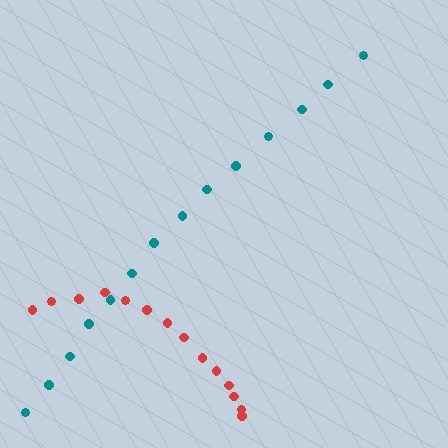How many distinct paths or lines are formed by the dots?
There are 2 distinct paths.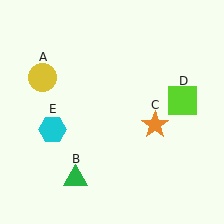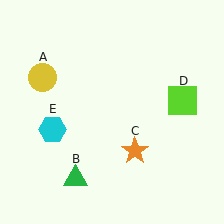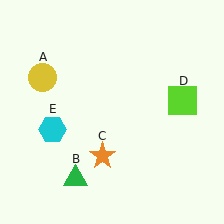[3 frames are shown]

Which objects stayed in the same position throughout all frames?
Yellow circle (object A) and green triangle (object B) and lime square (object D) and cyan hexagon (object E) remained stationary.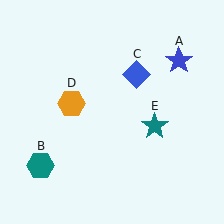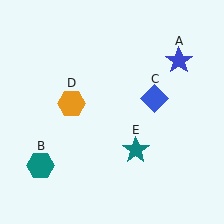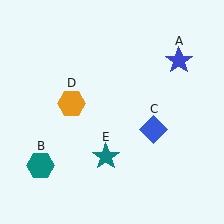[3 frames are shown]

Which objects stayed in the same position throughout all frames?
Blue star (object A) and teal hexagon (object B) and orange hexagon (object D) remained stationary.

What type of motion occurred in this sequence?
The blue diamond (object C), teal star (object E) rotated clockwise around the center of the scene.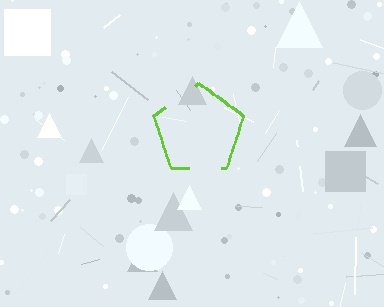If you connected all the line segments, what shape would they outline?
They would outline a pentagon.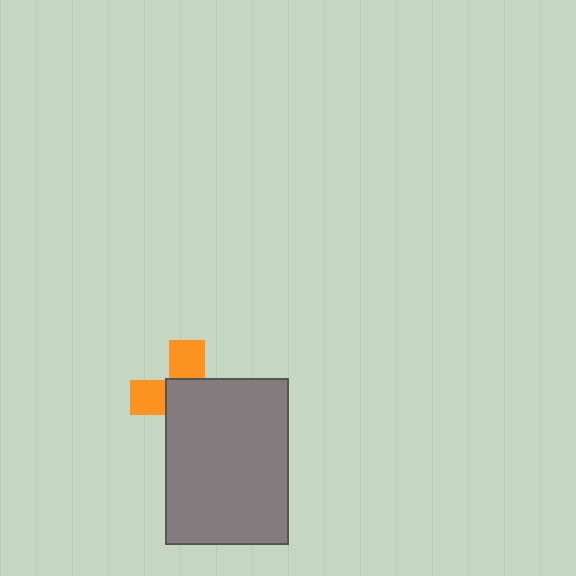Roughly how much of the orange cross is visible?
A small part of it is visible (roughly 38%).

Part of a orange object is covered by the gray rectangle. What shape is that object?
It is a cross.